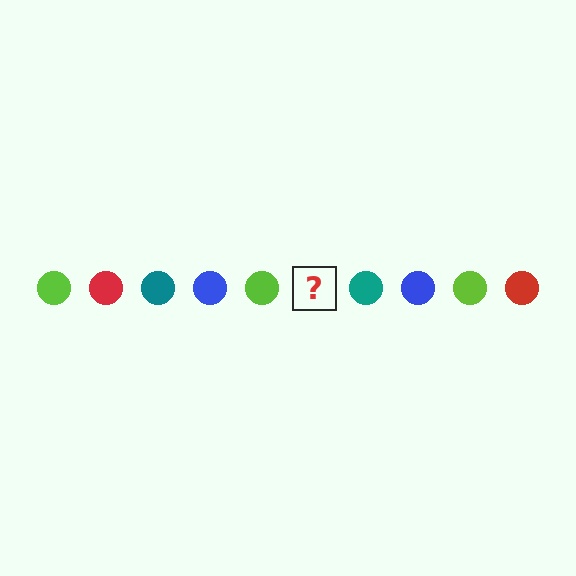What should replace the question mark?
The question mark should be replaced with a red circle.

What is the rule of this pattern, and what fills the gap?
The rule is that the pattern cycles through lime, red, teal, blue circles. The gap should be filled with a red circle.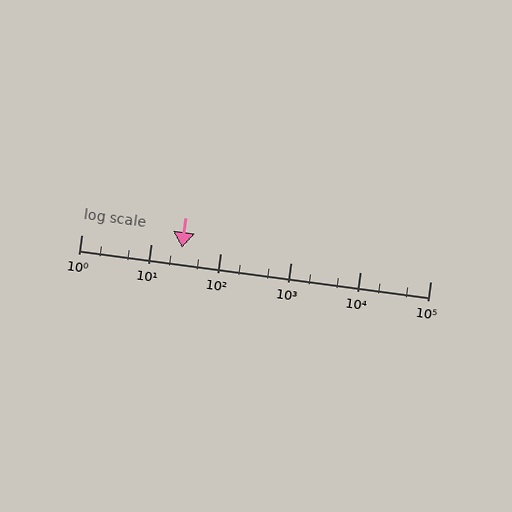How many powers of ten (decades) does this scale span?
The scale spans 5 decades, from 1 to 100000.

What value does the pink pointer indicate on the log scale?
The pointer indicates approximately 28.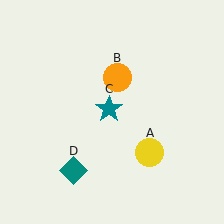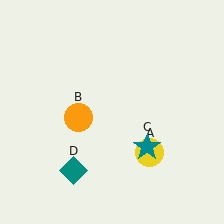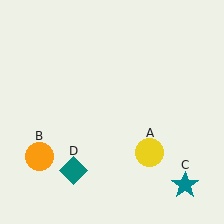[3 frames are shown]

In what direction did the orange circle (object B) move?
The orange circle (object B) moved down and to the left.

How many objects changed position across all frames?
2 objects changed position: orange circle (object B), teal star (object C).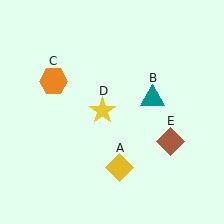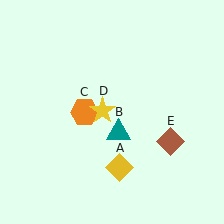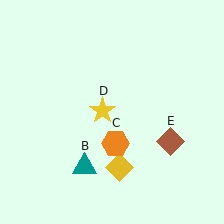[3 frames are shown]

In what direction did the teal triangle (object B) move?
The teal triangle (object B) moved down and to the left.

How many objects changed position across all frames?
2 objects changed position: teal triangle (object B), orange hexagon (object C).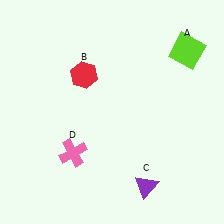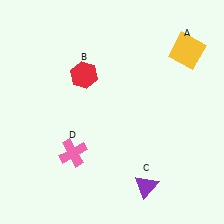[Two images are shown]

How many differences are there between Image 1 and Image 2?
There is 1 difference between the two images.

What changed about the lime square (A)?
In Image 1, A is lime. In Image 2, it changed to yellow.